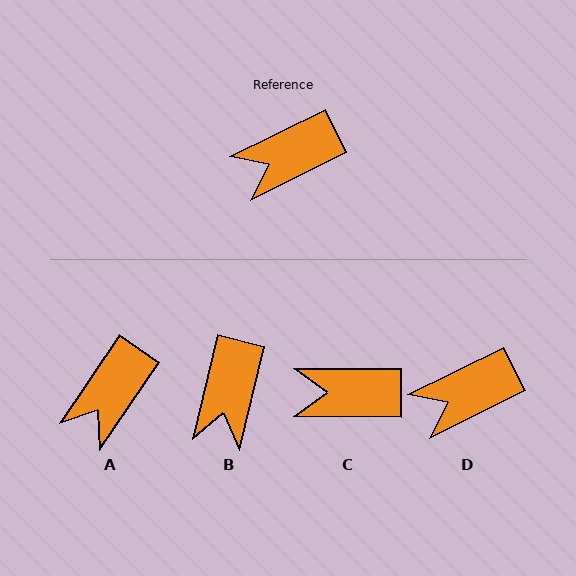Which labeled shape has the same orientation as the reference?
D.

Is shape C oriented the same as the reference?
No, it is off by about 27 degrees.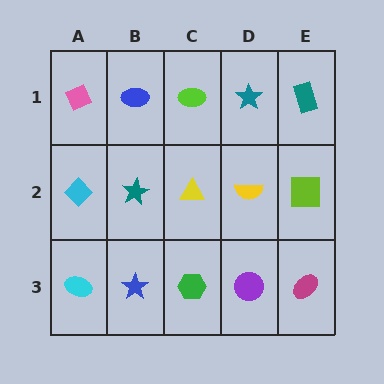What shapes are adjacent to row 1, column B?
A teal star (row 2, column B), a pink diamond (row 1, column A), a lime ellipse (row 1, column C).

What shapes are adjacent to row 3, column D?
A yellow semicircle (row 2, column D), a green hexagon (row 3, column C), a magenta ellipse (row 3, column E).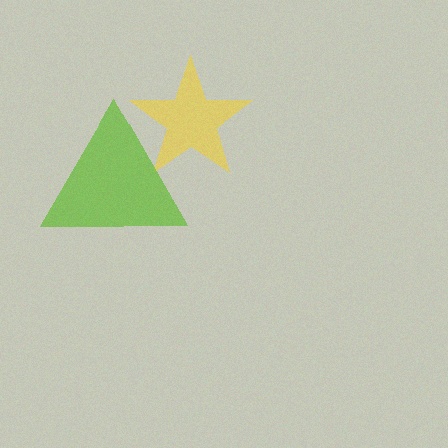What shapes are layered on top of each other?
The layered shapes are: a yellow star, a lime triangle.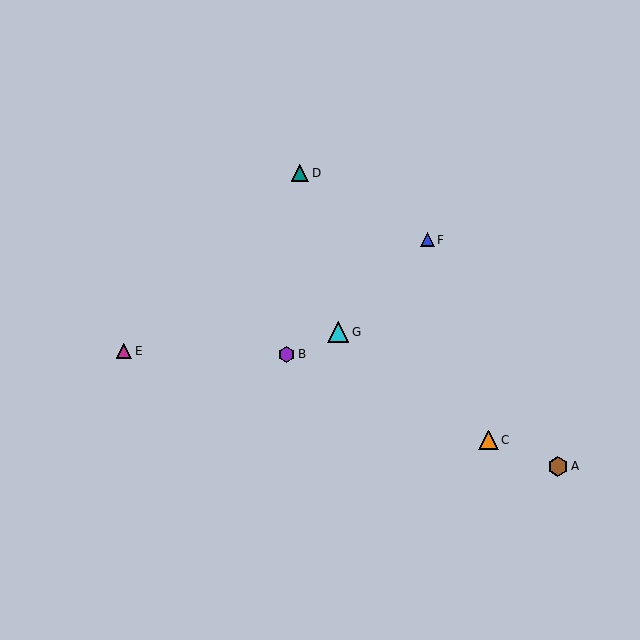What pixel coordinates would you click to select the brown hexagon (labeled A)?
Click at (558, 466) to select the brown hexagon A.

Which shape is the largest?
The cyan triangle (labeled G) is the largest.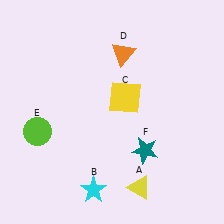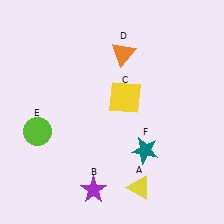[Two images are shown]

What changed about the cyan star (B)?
In Image 1, B is cyan. In Image 2, it changed to purple.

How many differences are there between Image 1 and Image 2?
There is 1 difference between the two images.